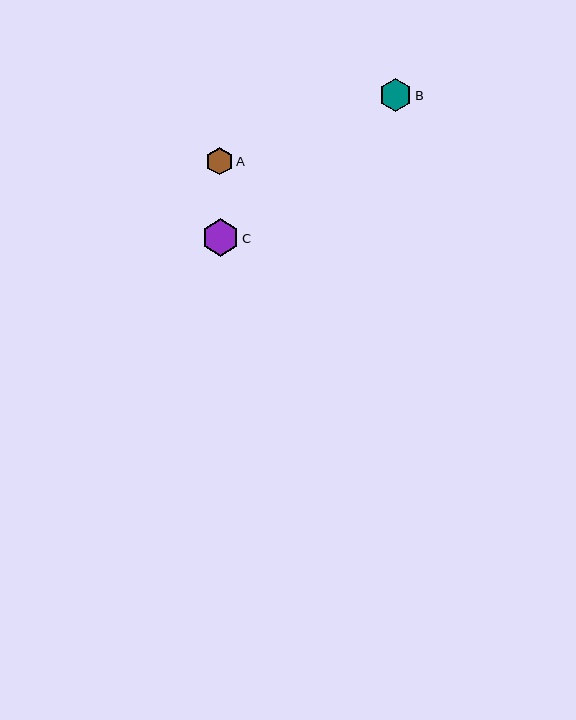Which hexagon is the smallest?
Hexagon A is the smallest with a size of approximately 28 pixels.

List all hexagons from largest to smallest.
From largest to smallest: C, B, A.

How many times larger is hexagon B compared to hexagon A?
Hexagon B is approximately 1.2 times the size of hexagon A.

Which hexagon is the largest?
Hexagon C is the largest with a size of approximately 37 pixels.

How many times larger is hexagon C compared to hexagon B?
Hexagon C is approximately 1.1 times the size of hexagon B.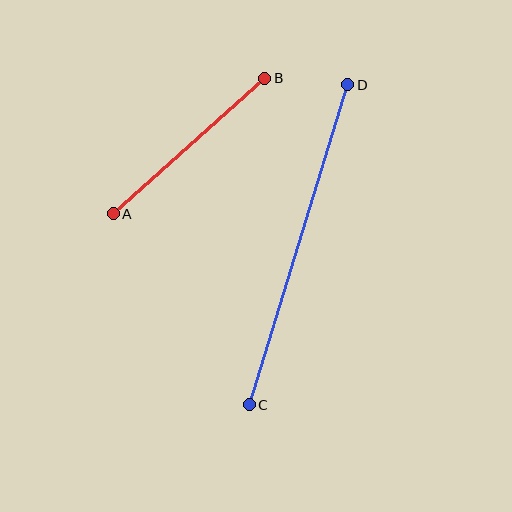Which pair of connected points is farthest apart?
Points C and D are farthest apart.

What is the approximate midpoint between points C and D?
The midpoint is at approximately (298, 245) pixels.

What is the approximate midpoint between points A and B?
The midpoint is at approximately (189, 146) pixels.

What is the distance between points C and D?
The distance is approximately 335 pixels.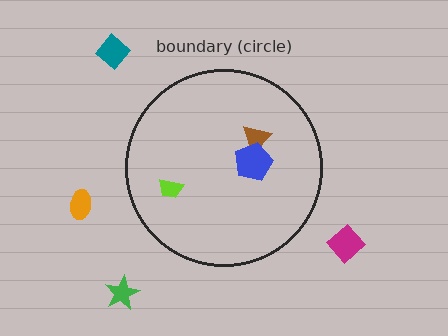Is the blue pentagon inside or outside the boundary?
Inside.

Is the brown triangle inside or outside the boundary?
Inside.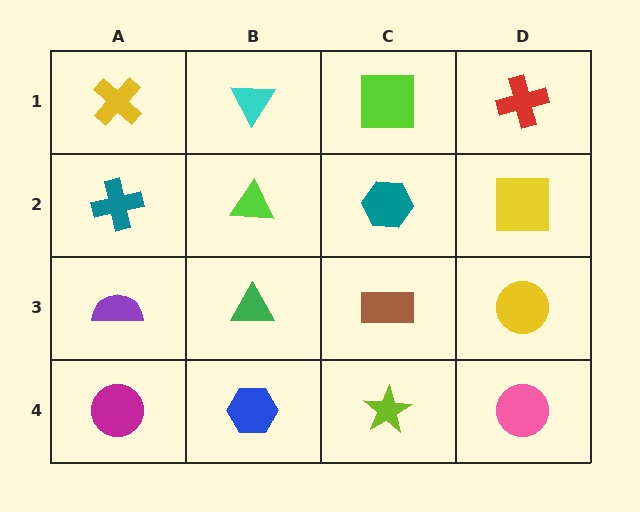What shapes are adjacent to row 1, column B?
A lime triangle (row 2, column B), a yellow cross (row 1, column A), a lime square (row 1, column C).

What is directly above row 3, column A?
A teal cross.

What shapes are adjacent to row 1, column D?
A yellow square (row 2, column D), a lime square (row 1, column C).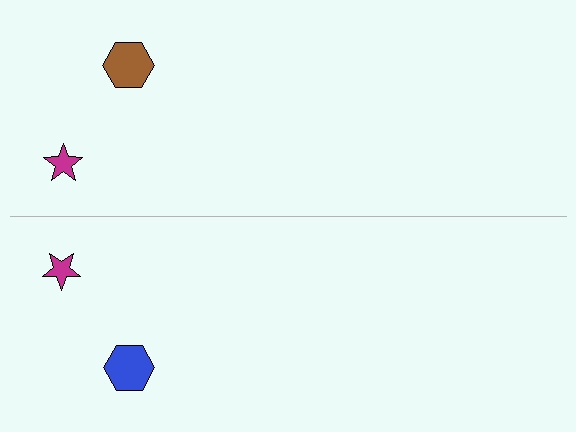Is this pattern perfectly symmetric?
No, the pattern is not perfectly symmetric. The blue hexagon on the bottom side breaks the symmetry — its mirror counterpart is brown.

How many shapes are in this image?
There are 4 shapes in this image.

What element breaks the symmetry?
The blue hexagon on the bottom side breaks the symmetry — its mirror counterpart is brown.